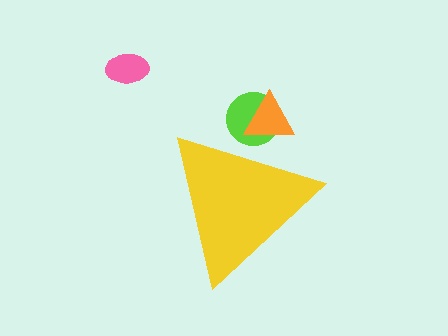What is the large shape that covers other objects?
A yellow triangle.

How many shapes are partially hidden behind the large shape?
2 shapes are partially hidden.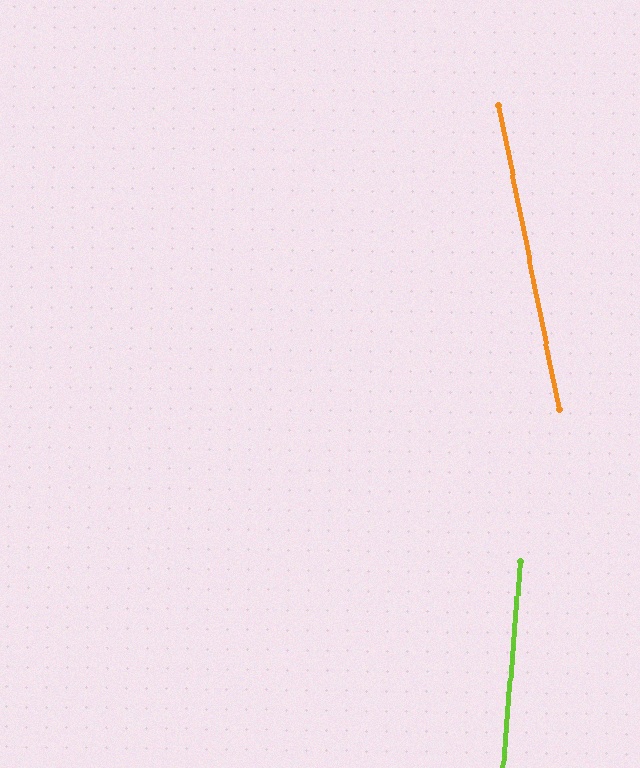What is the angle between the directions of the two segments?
Approximately 16 degrees.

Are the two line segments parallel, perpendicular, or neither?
Neither parallel nor perpendicular — they differ by about 16°.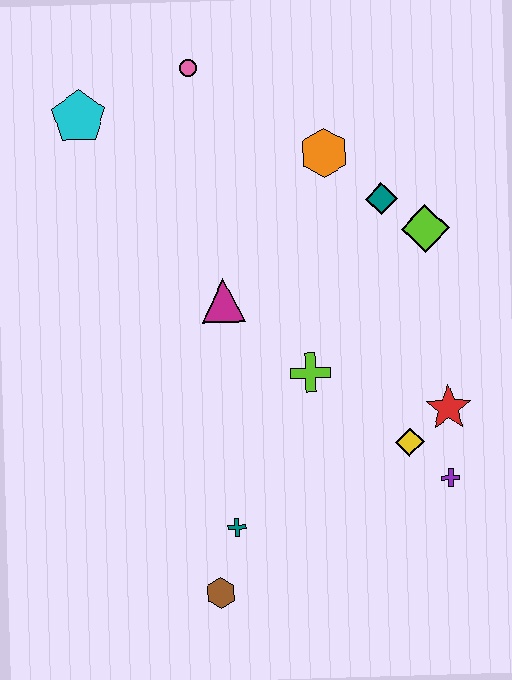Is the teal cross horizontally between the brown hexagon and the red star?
Yes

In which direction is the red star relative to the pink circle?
The red star is below the pink circle.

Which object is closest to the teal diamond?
The lime diamond is closest to the teal diamond.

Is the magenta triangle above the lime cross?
Yes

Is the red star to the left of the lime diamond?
No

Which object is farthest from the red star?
The cyan pentagon is farthest from the red star.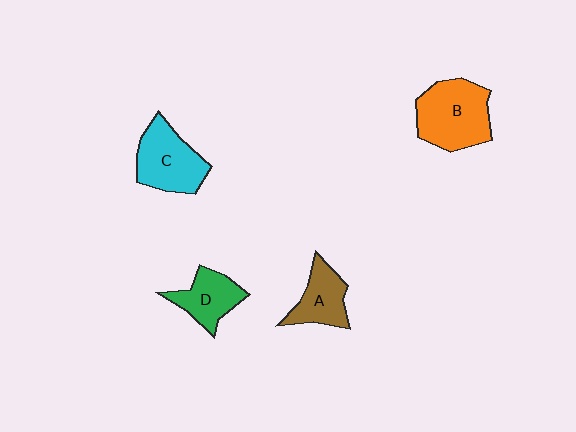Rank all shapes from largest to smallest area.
From largest to smallest: B (orange), C (cyan), D (green), A (brown).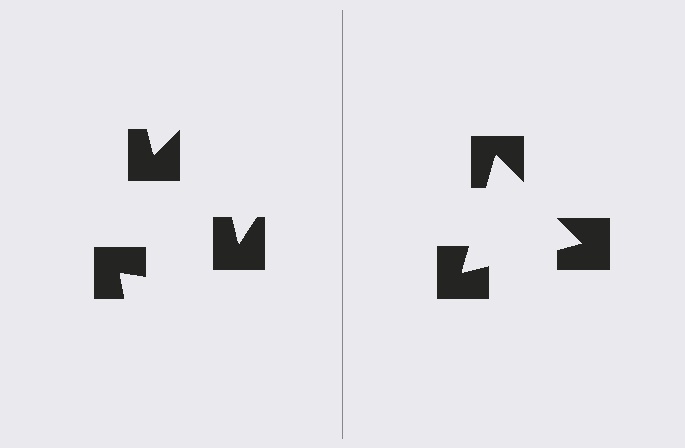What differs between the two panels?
The notched squares are positioned identically on both sides; only the wedge orientations differ. On the right they align to a triangle; on the left they are misaligned.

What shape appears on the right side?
An illusory triangle.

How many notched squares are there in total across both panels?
6 — 3 on each side.